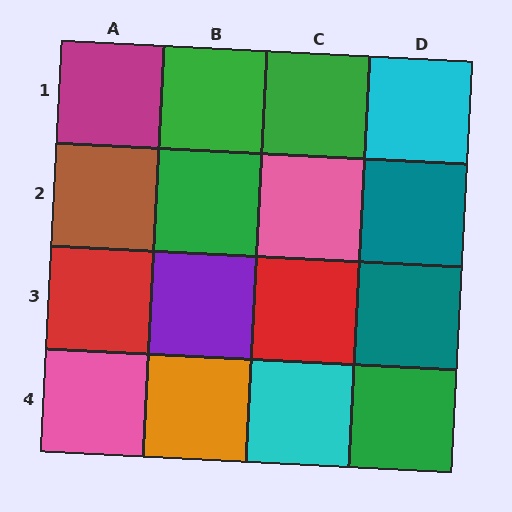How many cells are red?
2 cells are red.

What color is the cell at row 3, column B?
Purple.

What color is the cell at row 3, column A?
Red.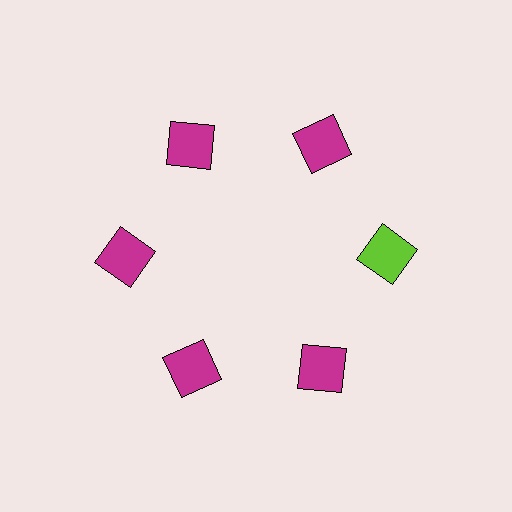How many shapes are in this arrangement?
There are 6 shapes arranged in a ring pattern.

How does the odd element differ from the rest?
It has a different color: lime instead of magenta.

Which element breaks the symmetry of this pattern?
The lime square at roughly the 3 o'clock position breaks the symmetry. All other shapes are magenta squares.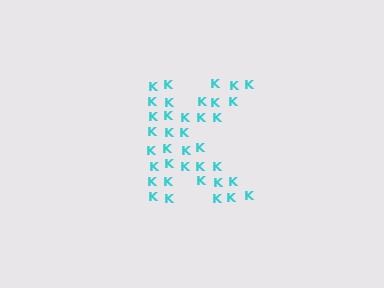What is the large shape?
The large shape is the letter K.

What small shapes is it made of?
It is made of small letter K's.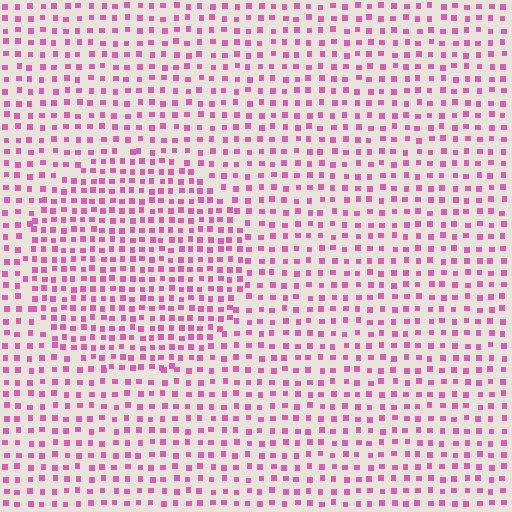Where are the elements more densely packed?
The elements are more densely packed inside the circle boundary.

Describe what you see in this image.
The image contains small pink elements arranged at two different densities. A circle-shaped region is visible where the elements are more densely packed than the surrounding area.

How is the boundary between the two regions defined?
The boundary is defined by a change in element density (approximately 1.5x ratio). All elements are the same color, size, and shape.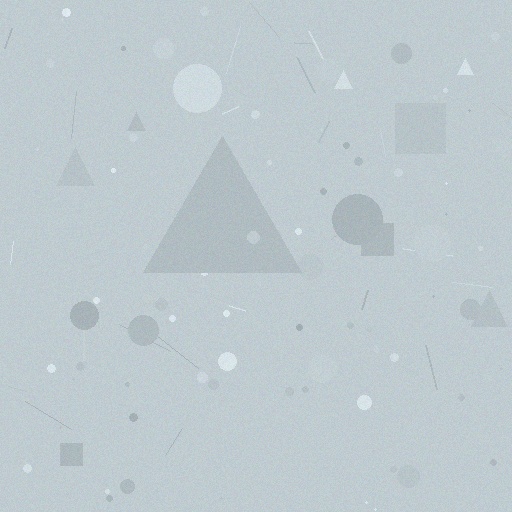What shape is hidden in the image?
A triangle is hidden in the image.